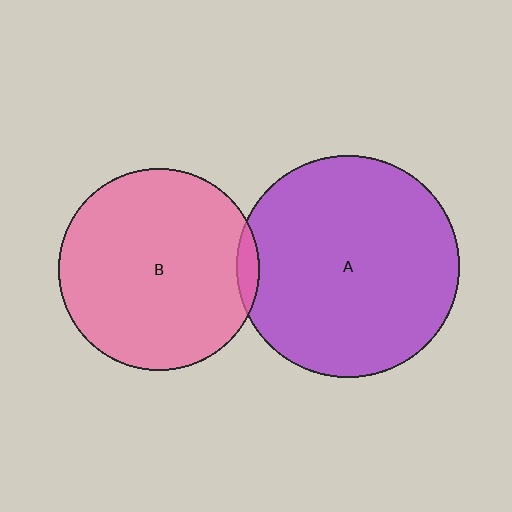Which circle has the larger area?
Circle A (purple).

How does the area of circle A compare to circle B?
Approximately 1.2 times.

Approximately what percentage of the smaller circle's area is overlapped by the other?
Approximately 5%.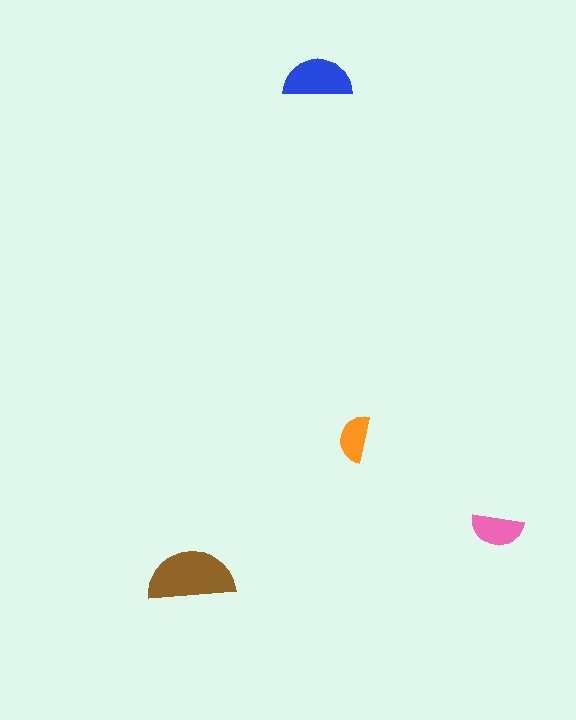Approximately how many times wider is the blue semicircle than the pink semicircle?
About 1.5 times wider.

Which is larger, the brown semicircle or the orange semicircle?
The brown one.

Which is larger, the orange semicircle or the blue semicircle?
The blue one.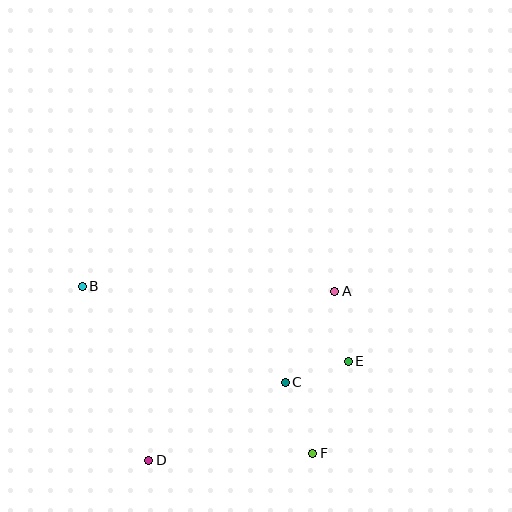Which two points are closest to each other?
Points C and E are closest to each other.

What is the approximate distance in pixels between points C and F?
The distance between C and F is approximately 76 pixels.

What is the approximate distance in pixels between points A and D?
The distance between A and D is approximately 251 pixels.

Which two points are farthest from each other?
Points B and F are farthest from each other.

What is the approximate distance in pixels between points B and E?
The distance between B and E is approximately 276 pixels.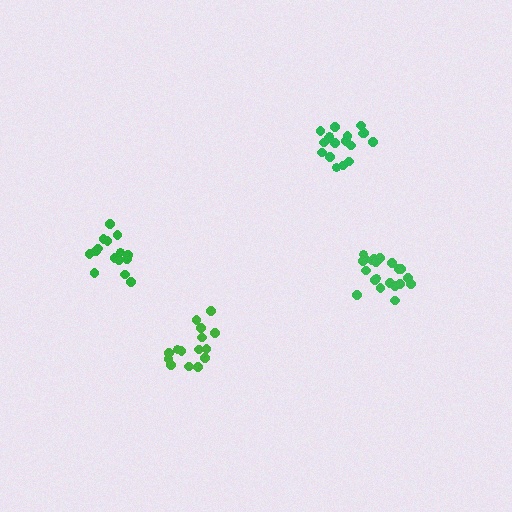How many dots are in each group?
Group 1: 18 dots, Group 2: 21 dots, Group 3: 15 dots, Group 4: 15 dots (69 total).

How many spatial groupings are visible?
There are 4 spatial groupings.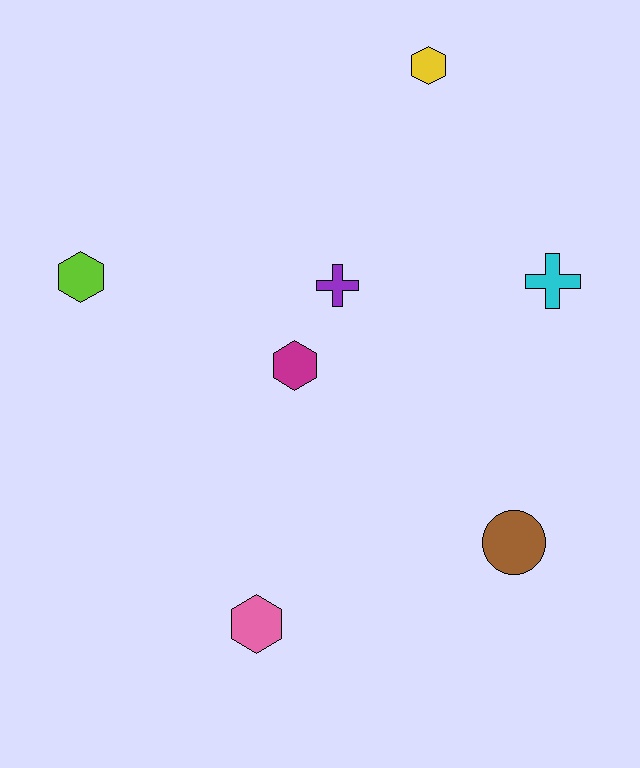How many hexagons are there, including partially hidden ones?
There are 4 hexagons.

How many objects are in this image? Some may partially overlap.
There are 7 objects.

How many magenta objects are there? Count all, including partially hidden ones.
There is 1 magenta object.